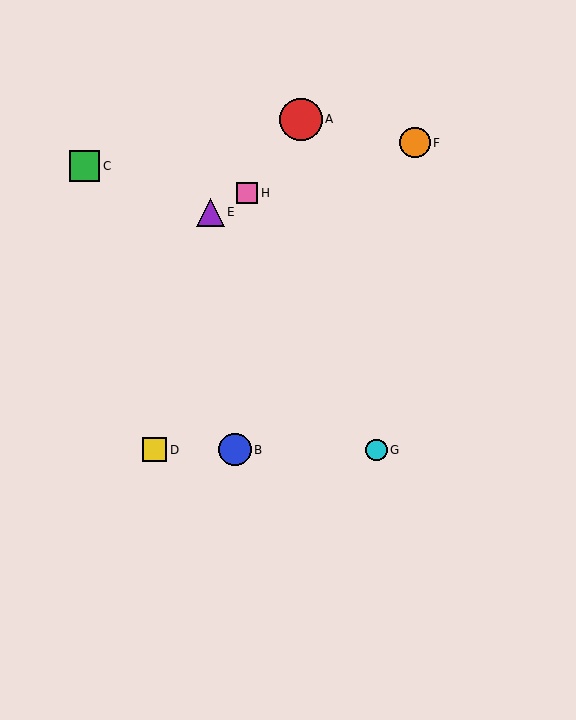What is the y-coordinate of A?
Object A is at y≈119.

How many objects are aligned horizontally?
3 objects (B, D, G) are aligned horizontally.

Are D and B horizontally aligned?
Yes, both are at y≈450.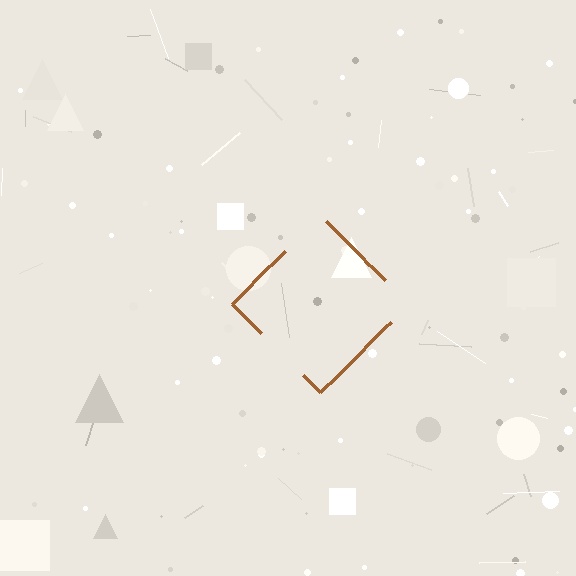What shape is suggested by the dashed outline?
The dashed outline suggests a diamond.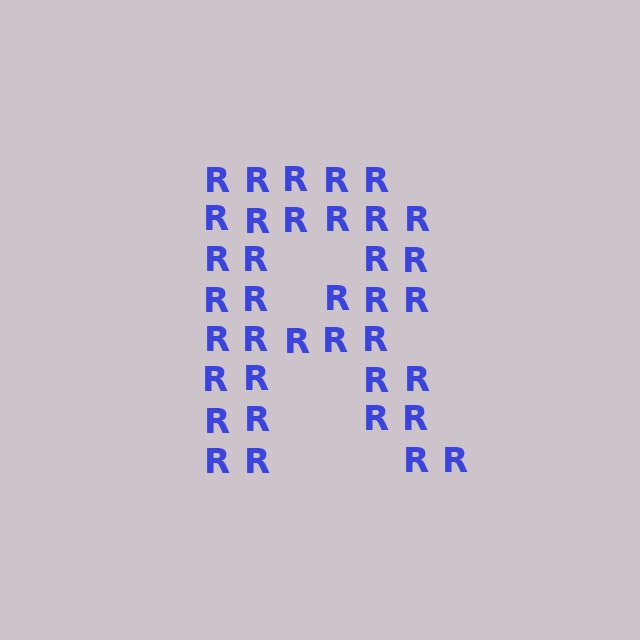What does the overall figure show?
The overall figure shows the letter R.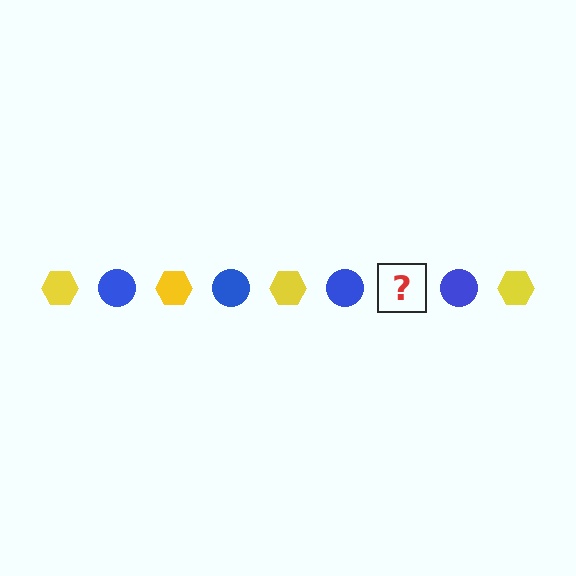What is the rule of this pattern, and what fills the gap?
The rule is that the pattern alternates between yellow hexagon and blue circle. The gap should be filled with a yellow hexagon.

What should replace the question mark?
The question mark should be replaced with a yellow hexagon.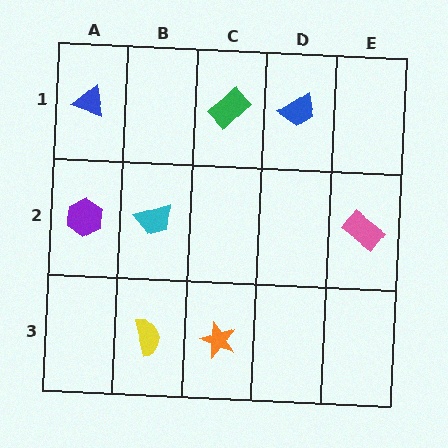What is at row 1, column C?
A green rectangle.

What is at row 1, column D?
A blue trapezoid.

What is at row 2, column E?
A pink rectangle.